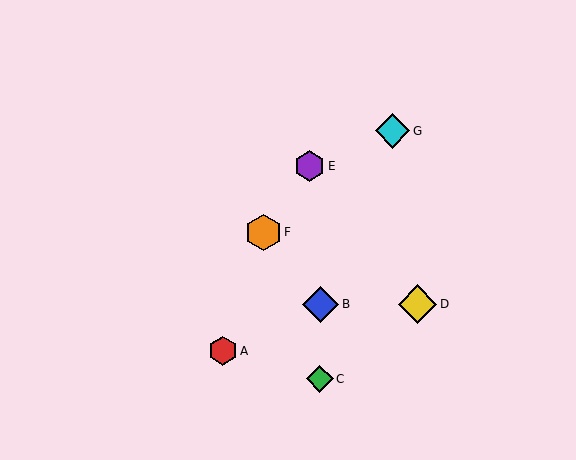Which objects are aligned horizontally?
Objects B, D are aligned horizontally.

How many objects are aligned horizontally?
2 objects (B, D) are aligned horizontally.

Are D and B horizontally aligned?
Yes, both are at y≈304.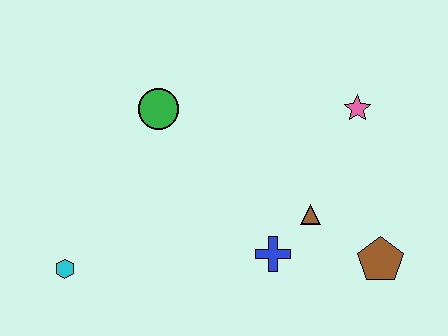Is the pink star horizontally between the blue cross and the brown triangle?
No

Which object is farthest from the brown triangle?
The cyan hexagon is farthest from the brown triangle.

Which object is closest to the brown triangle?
The blue cross is closest to the brown triangle.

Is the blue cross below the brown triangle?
Yes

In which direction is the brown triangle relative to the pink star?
The brown triangle is below the pink star.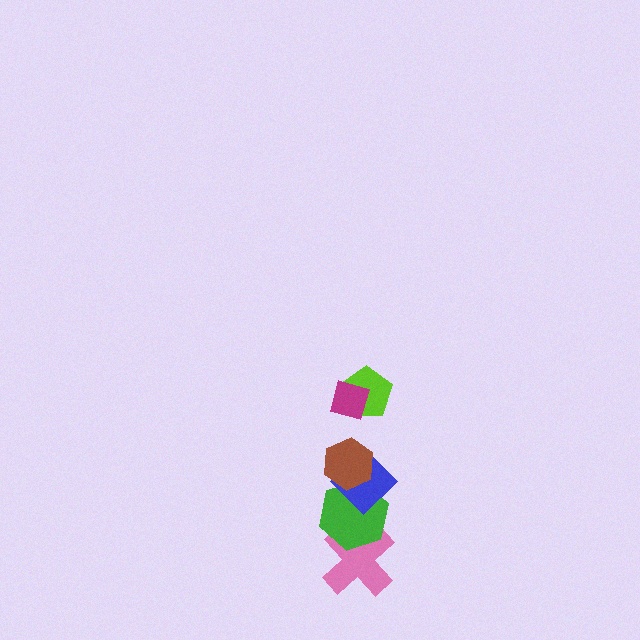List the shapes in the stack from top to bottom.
From top to bottom: the magenta diamond, the lime pentagon, the brown hexagon, the blue diamond, the green hexagon, the pink cross.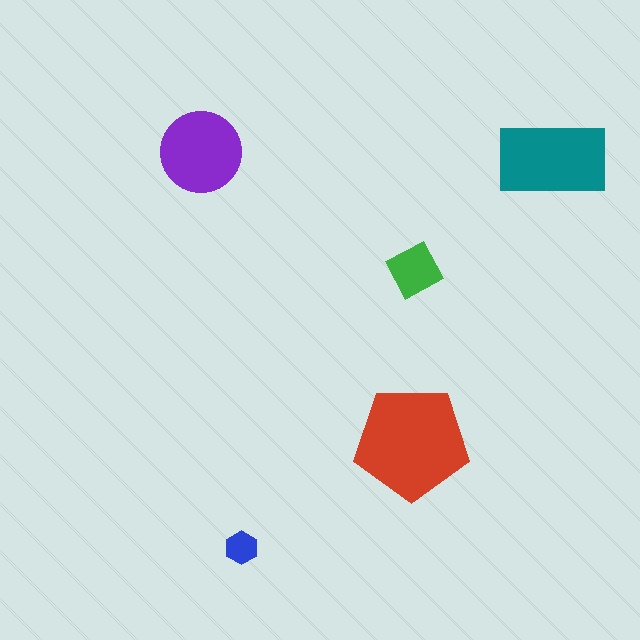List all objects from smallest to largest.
The blue hexagon, the green square, the purple circle, the teal rectangle, the red pentagon.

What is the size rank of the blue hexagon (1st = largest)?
5th.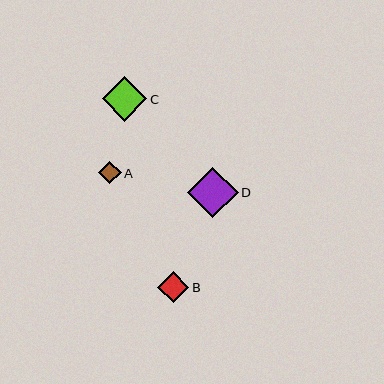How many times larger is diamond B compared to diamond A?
Diamond B is approximately 1.4 times the size of diamond A.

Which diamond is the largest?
Diamond D is the largest with a size of approximately 51 pixels.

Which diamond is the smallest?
Diamond A is the smallest with a size of approximately 23 pixels.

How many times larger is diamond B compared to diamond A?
Diamond B is approximately 1.4 times the size of diamond A.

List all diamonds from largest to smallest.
From largest to smallest: D, C, B, A.